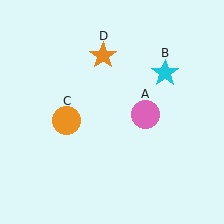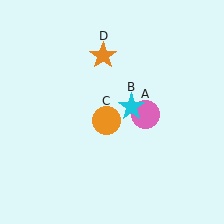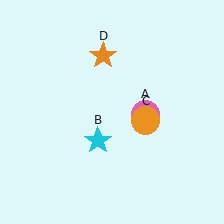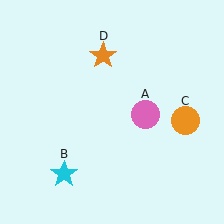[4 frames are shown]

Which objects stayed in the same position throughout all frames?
Pink circle (object A) and orange star (object D) remained stationary.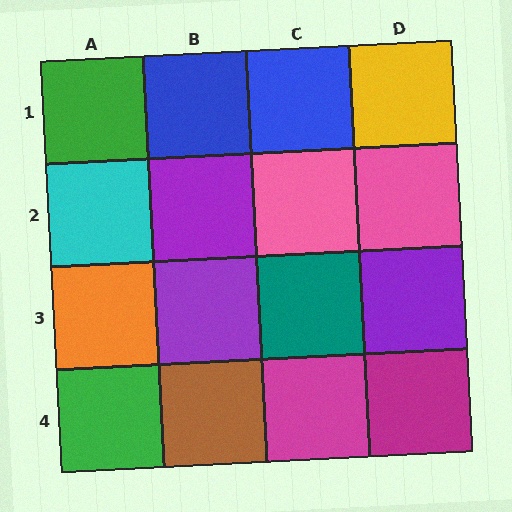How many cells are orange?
1 cell is orange.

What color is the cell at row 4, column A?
Green.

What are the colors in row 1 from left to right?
Green, blue, blue, yellow.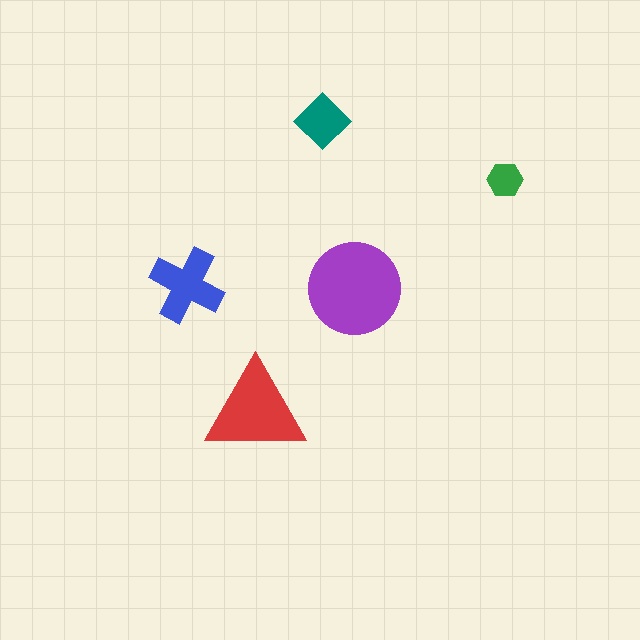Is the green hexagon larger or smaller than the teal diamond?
Smaller.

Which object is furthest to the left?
The blue cross is leftmost.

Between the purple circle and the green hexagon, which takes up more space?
The purple circle.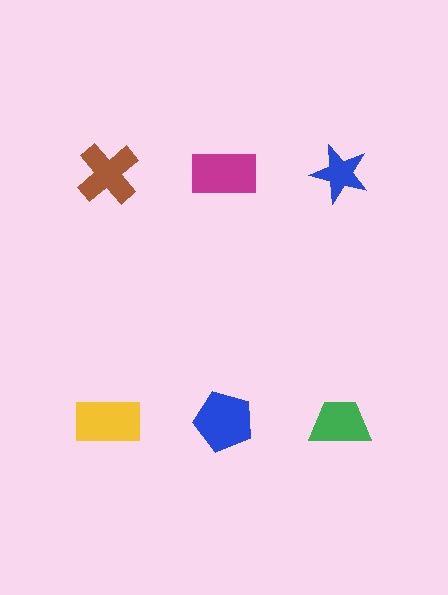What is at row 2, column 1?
A yellow rectangle.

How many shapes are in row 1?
3 shapes.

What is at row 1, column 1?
A brown cross.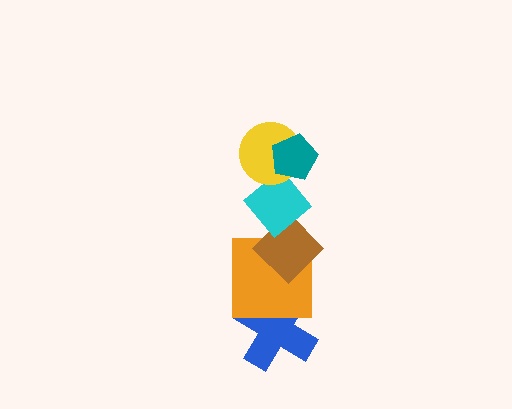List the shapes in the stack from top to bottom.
From top to bottom: the teal pentagon, the yellow circle, the cyan diamond, the brown diamond, the orange square, the blue cross.